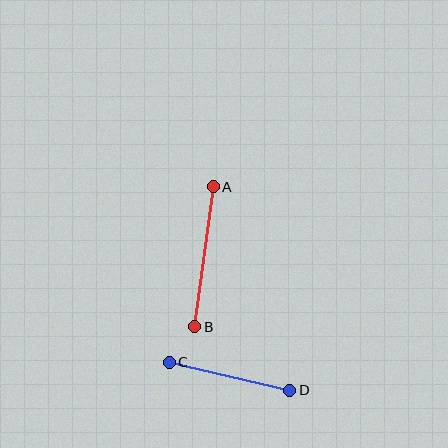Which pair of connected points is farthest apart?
Points A and B are farthest apart.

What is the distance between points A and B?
The distance is approximately 141 pixels.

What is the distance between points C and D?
The distance is approximately 124 pixels.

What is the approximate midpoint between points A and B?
The midpoint is at approximately (204, 257) pixels.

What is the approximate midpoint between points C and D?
The midpoint is at approximately (230, 376) pixels.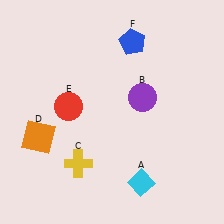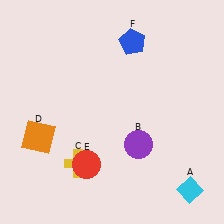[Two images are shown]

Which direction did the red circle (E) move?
The red circle (E) moved down.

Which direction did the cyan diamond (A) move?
The cyan diamond (A) moved right.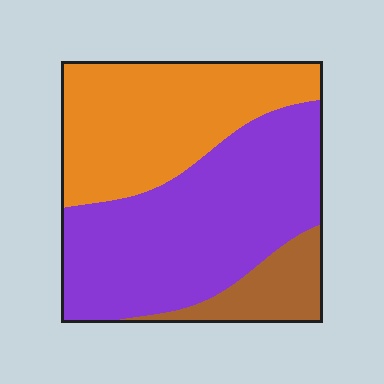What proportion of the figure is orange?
Orange covers 37% of the figure.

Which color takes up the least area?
Brown, at roughly 10%.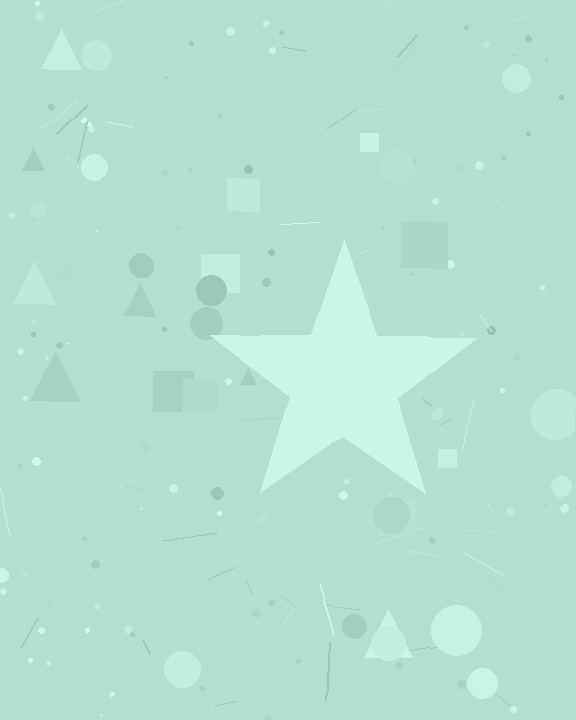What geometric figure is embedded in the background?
A star is embedded in the background.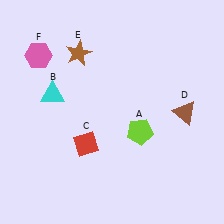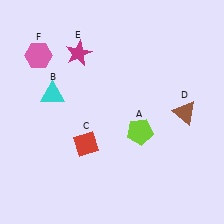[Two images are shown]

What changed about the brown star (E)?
In Image 1, E is brown. In Image 2, it changed to magenta.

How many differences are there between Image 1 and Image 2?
There is 1 difference between the two images.